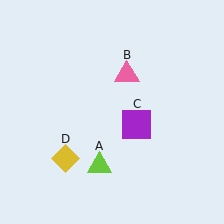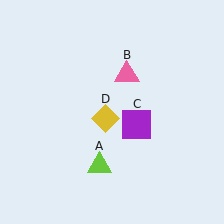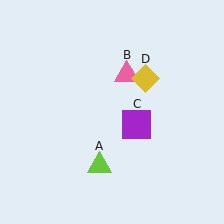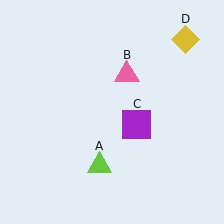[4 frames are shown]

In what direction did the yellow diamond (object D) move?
The yellow diamond (object D) moved up and to the right.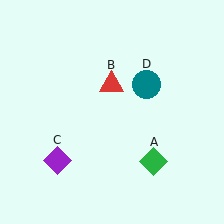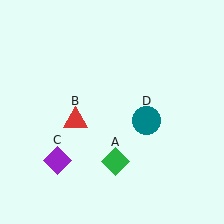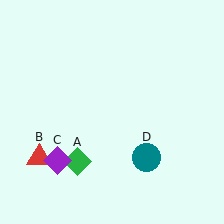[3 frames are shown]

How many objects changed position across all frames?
3 objects changed position: green diamond (object A), red triangle (object B), teal circle (object D).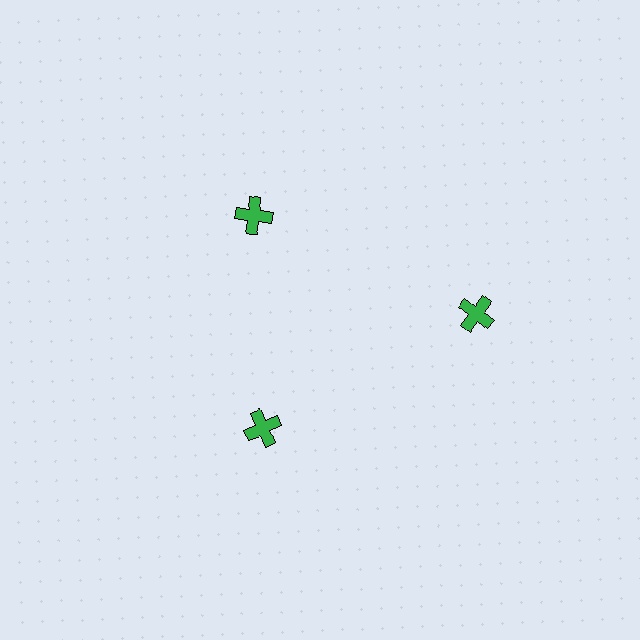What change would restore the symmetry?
The symmetry would be restored by moving it inward, back onto the ring so that all 3 crosses sit at equal angles and equal distance from the center.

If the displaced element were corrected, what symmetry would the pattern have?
It would have 3-fold rotational symmetry — the pattern would map onto itself every 120 degrees.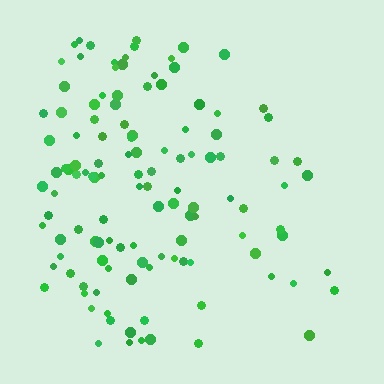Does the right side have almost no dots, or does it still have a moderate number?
Still a moderate number, just noticeably fewer than the left.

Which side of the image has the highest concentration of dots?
The left.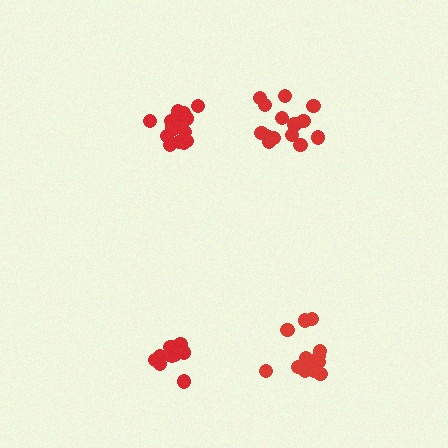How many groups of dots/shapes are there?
There are 4 groups.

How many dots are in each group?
Group 1: 14 dots, Group 2: 12 dots, Group 3: 17 dots, Group 4: 17 dots (60 total).